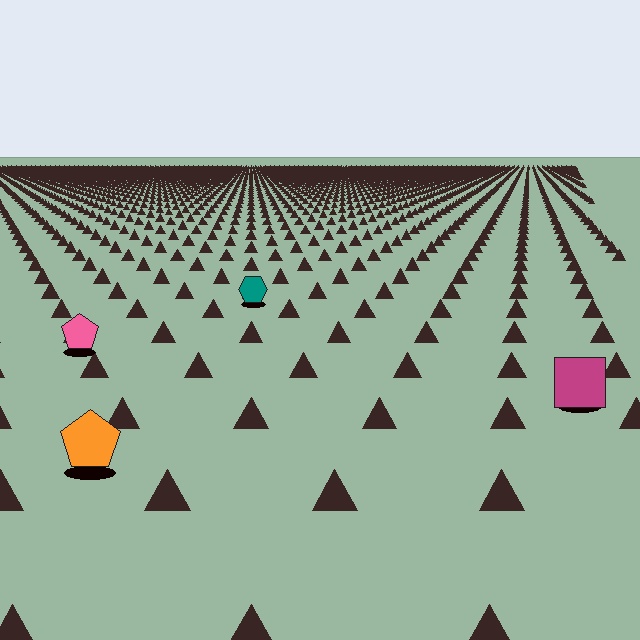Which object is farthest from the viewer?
The teal hexagon is farthest from the viewer. It appears smaller and the ground texture around it is denser.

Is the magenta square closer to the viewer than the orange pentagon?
No. The orange pentagon is closer — you can tell from the texture gradient: the ground texture is coarser near it.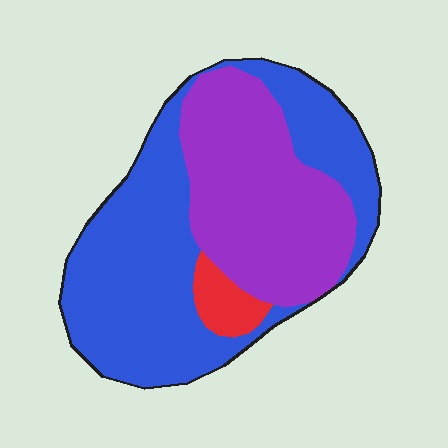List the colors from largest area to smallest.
From largest to smallest: blue, purple, red.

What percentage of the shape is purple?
Purple covers about 40% of the shape.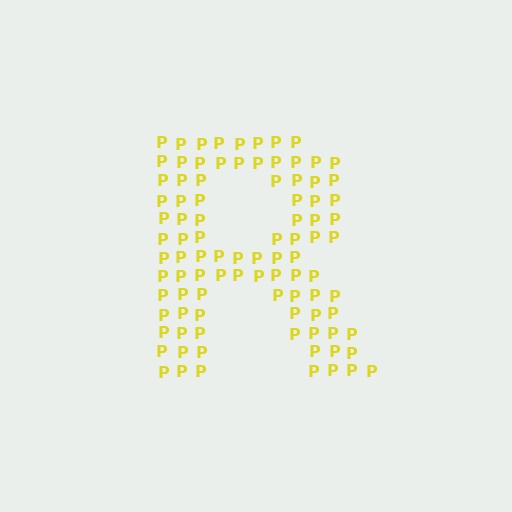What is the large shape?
The large shape is the letter R.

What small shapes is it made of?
It is made of small letter P's.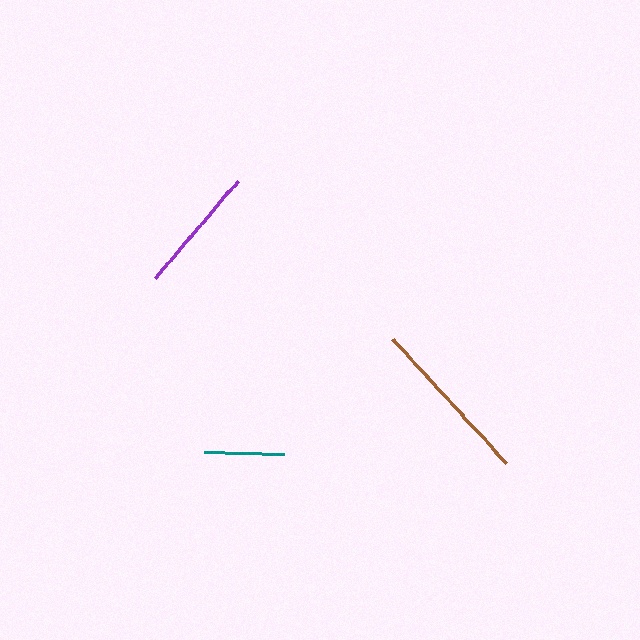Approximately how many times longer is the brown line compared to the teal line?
The brown line is approximately 2.1 times the length of the teal line.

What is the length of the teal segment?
The teal segment is approximately 80 pixels long.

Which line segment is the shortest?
The teal line is the shortest at approximately 80 pixels.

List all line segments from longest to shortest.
From longest to shortest: brown, purple, teal.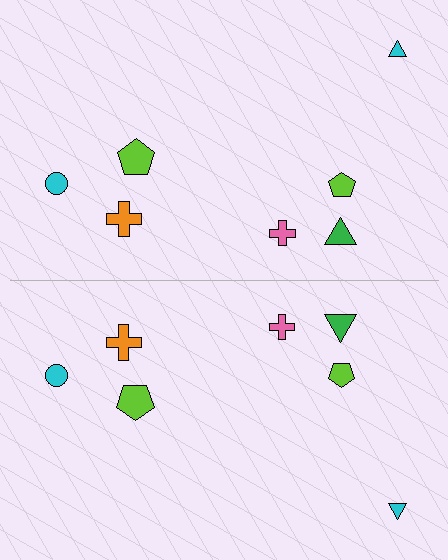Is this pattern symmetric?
Yes, this pattern has bilateral (reflection) symmetry.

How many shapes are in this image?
There are 14 shapes in this image.